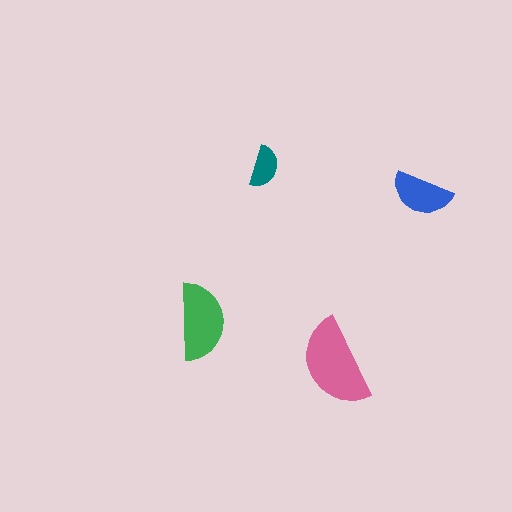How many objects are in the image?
There are 4 objects in the image.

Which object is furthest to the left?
The green semicircle is leftmost.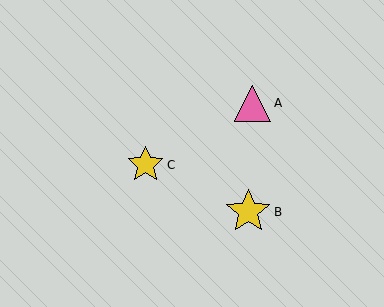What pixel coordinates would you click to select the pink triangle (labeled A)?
Click at (253, 103) to select the pink triangle A.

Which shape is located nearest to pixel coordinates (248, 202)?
The yellow star (labeled B) at (248, 212) is nearest to that location.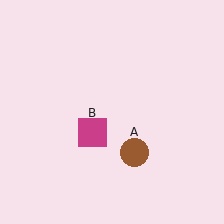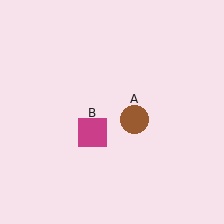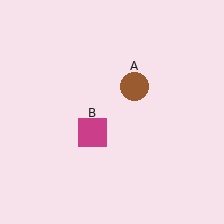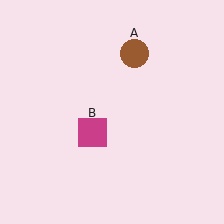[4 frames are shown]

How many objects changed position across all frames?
1 object changed position: brown circle (object A).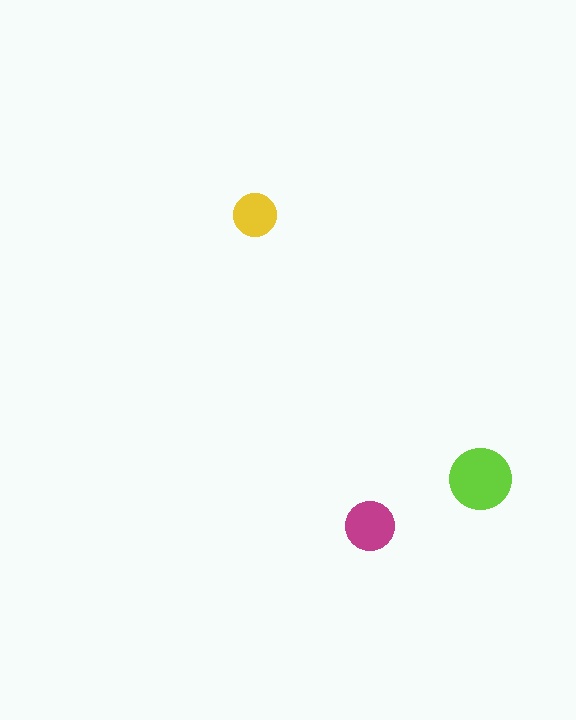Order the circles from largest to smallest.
the lime one, the magenta one, the yellow one.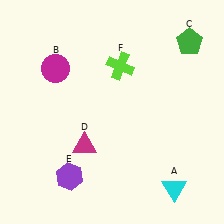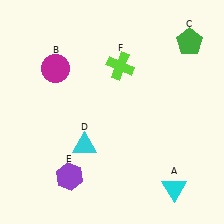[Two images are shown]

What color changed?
The triangle (D) changed from magenta in Image 1 to cyan in Image 2.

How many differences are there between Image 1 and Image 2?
There is 1 difference between the two images.